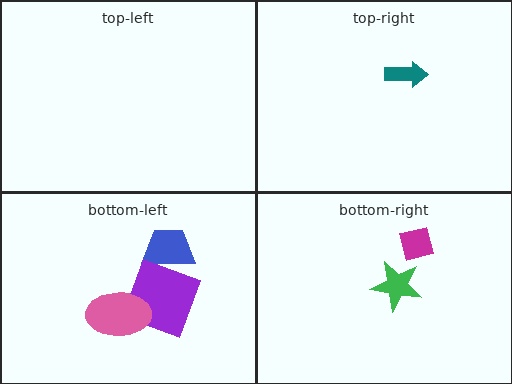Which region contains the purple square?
The bottom-left region.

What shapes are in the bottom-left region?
The blue trapezoid, the purple square, the pink ellipse.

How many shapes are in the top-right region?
1.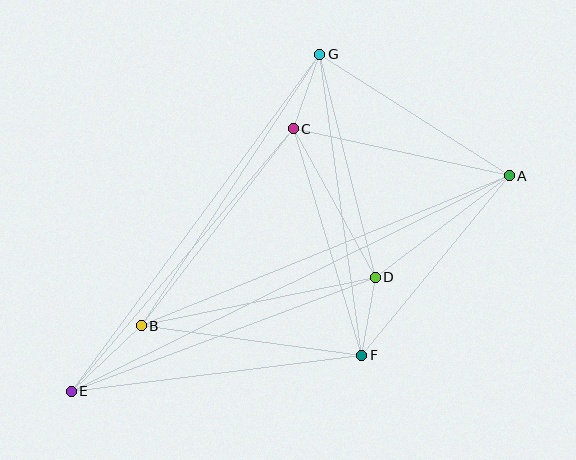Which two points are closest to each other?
Points C and G are closest to each other.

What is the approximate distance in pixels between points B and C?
The distance between B and C is approximately 249 pixels.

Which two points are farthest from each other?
Points A and E are farthest from each other.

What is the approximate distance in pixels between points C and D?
The distance between C and D is approximately 169 pixels.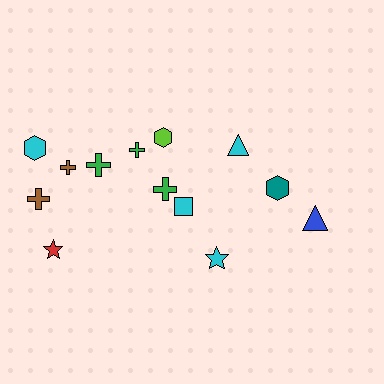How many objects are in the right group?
There are 5 objects.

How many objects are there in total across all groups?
There are 13 objects.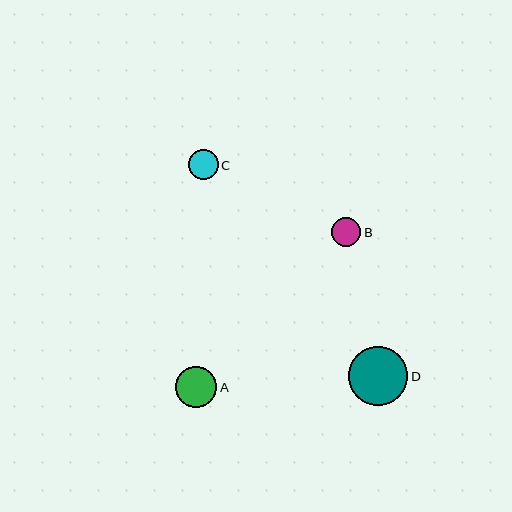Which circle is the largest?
Circle D is the largest with a size of approximately 60 pixels.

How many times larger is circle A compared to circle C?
Circle A is approximately 1.4 times the size of circle C.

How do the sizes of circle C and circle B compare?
Circle C and circle B are approximately the same size.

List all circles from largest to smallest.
From largest to smallest: D, A, C, B.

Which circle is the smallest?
Circle B is the smallest with a size of approximately 30 pixels.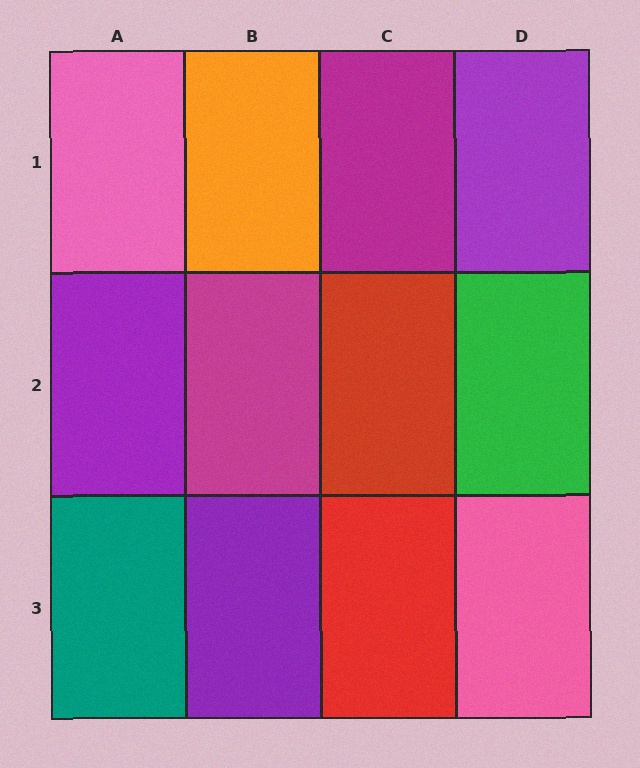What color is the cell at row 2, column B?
Magenta.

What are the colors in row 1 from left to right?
Pink, orange, magenta, purple.